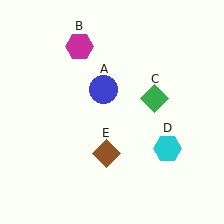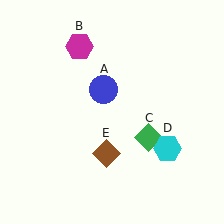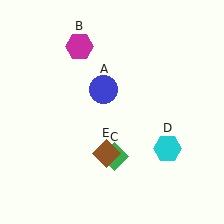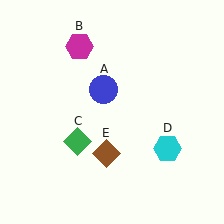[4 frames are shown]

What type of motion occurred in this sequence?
The green diamond (object C) rotated clockwise around the center of the scene.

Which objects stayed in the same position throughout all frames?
Blue circle (object A) and magenta hexagon (object B) and cyan hexagon (object D) and brown diamond (object E) remained stationary.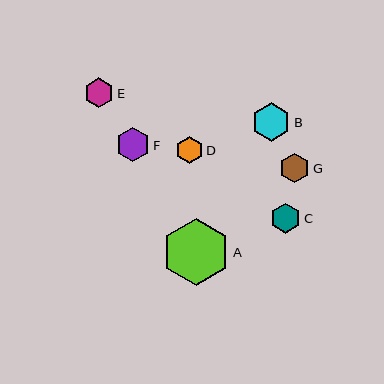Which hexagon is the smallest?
Hexagon D is the smallest with a size of approximately 27 pixels.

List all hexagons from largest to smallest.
From largest to smallest: A, B, F, C, G, E, D.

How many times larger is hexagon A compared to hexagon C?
Hexagon A is approximately 2.2 times the size of hexagon C.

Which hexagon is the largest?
Hexagon A is the largest with a size of approximately 68 pixels.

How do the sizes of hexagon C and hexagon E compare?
Hexagon C and hexagon E are approximately the same size.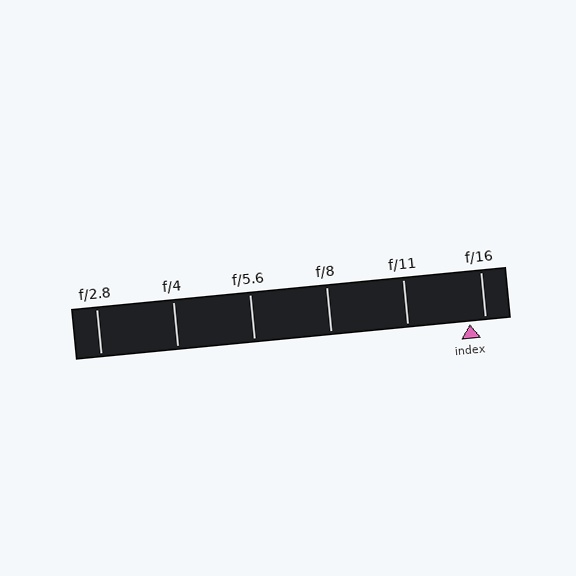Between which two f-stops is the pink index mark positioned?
The index mark is between f/11 and f/16.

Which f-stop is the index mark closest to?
The index mark is closest to f/16.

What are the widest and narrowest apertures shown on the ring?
The widest aperture shown is f/2.8 and the narrowest is f/16.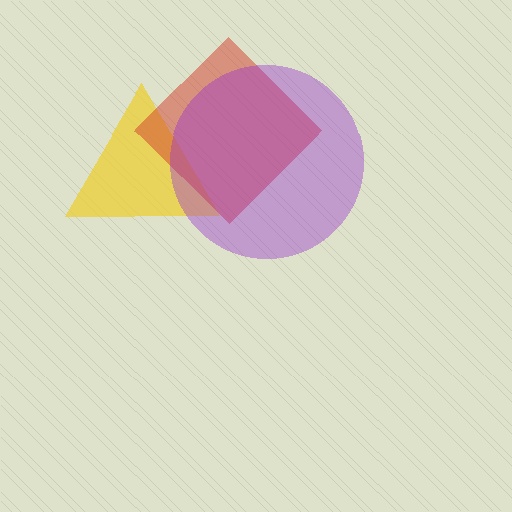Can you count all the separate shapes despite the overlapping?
Yes, there are 3 separate shapes.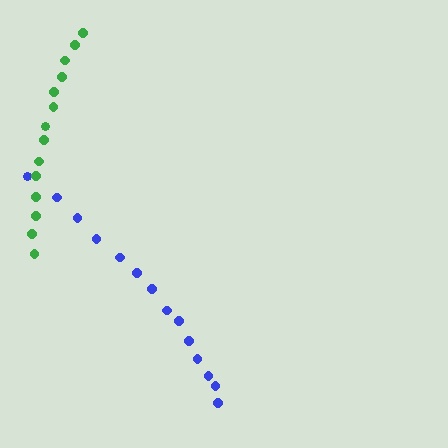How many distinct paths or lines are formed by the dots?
There are 2 distinct paths.